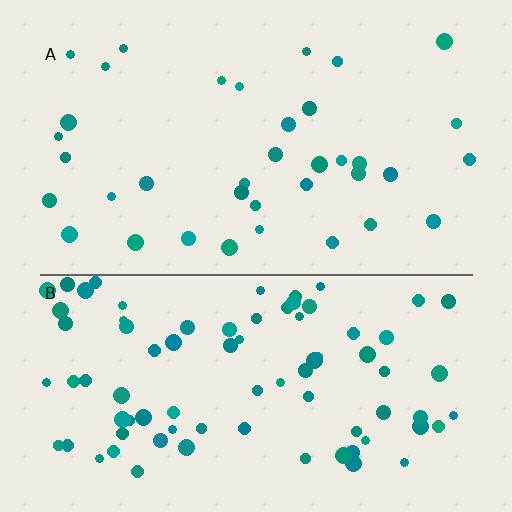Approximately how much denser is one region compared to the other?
Approximately 2.2× — region B over region A.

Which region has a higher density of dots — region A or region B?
B (the bottom).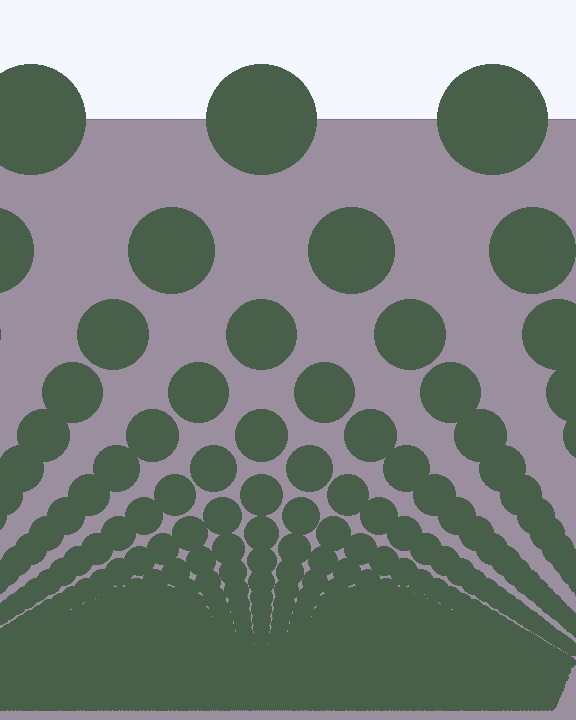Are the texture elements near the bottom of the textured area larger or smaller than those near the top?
Smaller. The gradient is inverted — elements near the bottom are smaller and denser.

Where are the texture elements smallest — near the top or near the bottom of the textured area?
Near the bottom.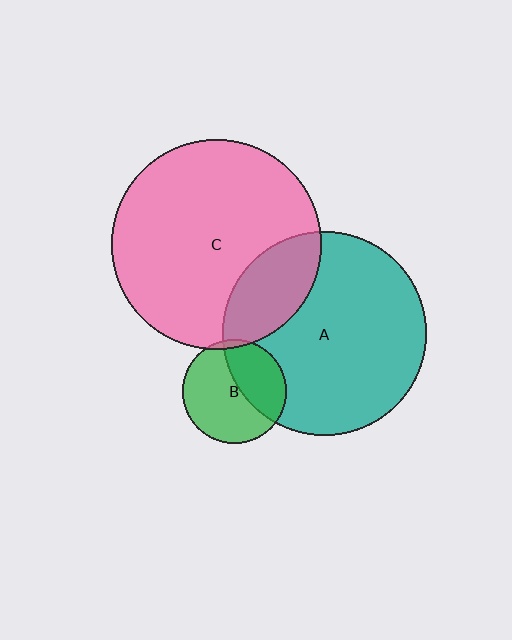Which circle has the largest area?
Circle C (pink).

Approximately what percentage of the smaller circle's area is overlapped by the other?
Approximately 40%.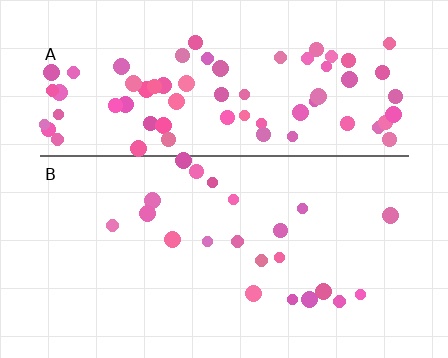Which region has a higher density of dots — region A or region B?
A (the top).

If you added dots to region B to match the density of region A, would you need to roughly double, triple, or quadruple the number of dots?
Approximately triple.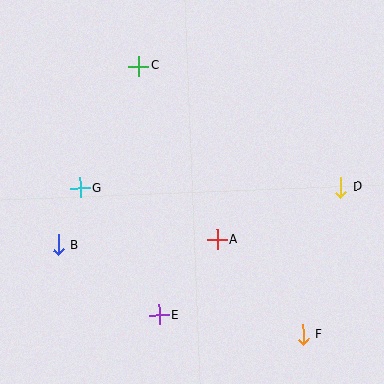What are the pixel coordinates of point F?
Point F is at (303, 335).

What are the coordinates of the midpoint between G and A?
The midpoint between G and A is at (149, 214).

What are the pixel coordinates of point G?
Point G is at (80, 188).